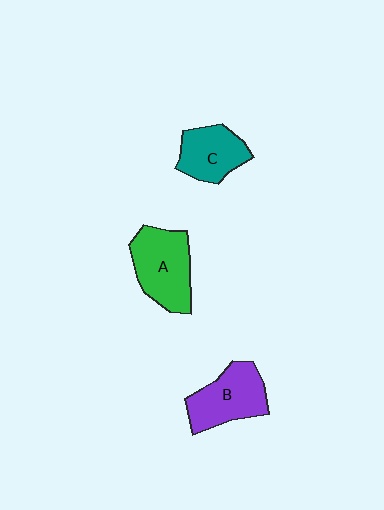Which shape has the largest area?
Shape A (green).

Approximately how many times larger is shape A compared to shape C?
Approximately 1.3 times.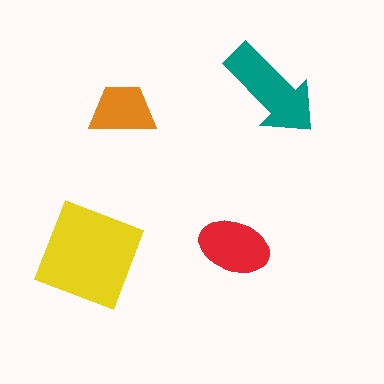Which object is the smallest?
The orange trapezoid.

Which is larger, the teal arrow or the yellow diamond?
The yellow diamond.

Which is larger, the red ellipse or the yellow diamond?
The yellow diamond.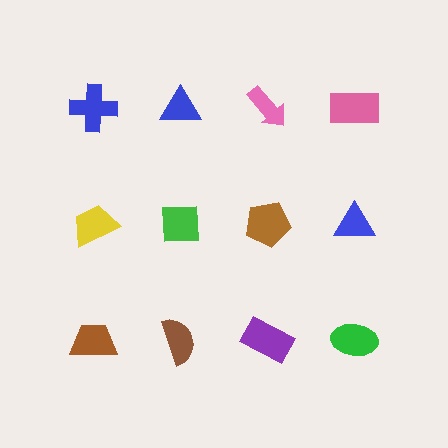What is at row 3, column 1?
A brown trapezoid.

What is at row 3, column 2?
A brown semicircle.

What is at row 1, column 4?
A pink rectangle.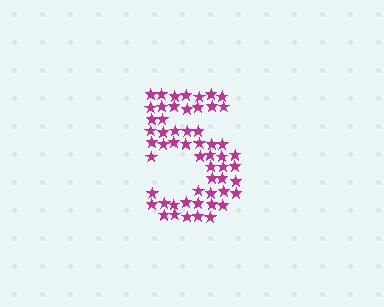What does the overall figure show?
The overall figure shows the digit 5.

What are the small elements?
The small elements are stars.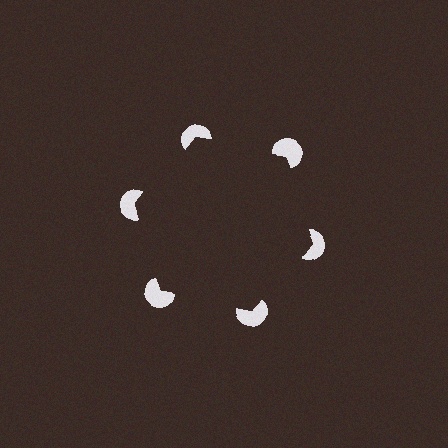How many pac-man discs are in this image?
There are 6 — one at each vertex of the illusory hexagon.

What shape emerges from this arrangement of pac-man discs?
An illusory hexagon — its edges are inferred from the aligned wedge cuts in the pac-man discs, not physically drawn.